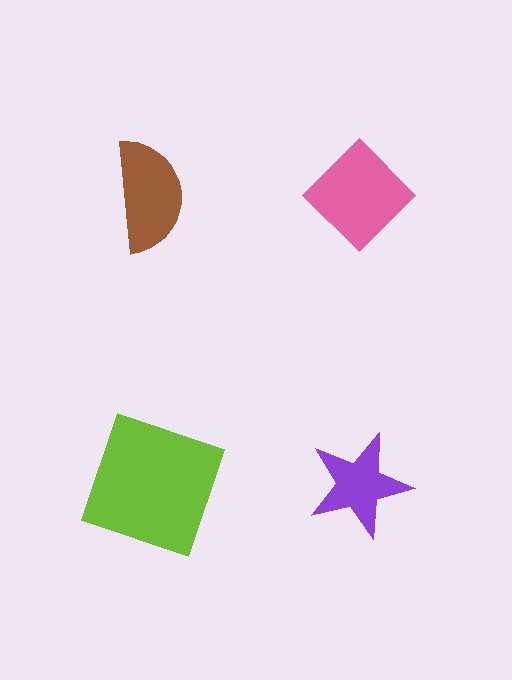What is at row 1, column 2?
A pink diamond.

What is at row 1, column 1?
A brown semicircle.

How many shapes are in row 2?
2 shapes.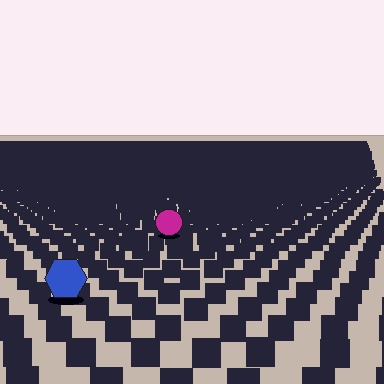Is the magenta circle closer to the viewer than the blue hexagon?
No. The blue hexagon is closer — you can tell from the texture gradient: the ground texture is coarser near it.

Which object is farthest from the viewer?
The magenta circle is farthest from the viewer. It appears smaller and the ground texture around it is denser.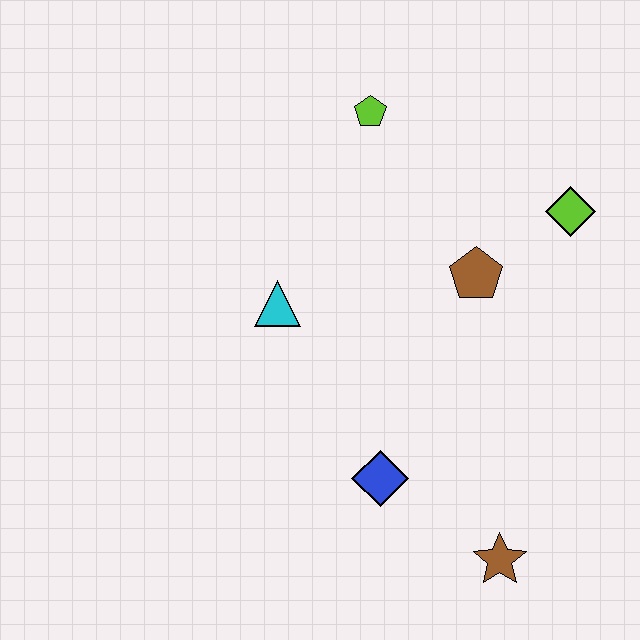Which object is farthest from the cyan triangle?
The brown star is farthest from the cyan triangle.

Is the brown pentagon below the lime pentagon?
Yes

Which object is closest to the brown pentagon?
The lime diamond is closest to the brown pentagon.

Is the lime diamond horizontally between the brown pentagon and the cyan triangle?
No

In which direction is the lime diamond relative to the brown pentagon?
The lime diamond is to the right of the brown pentagon.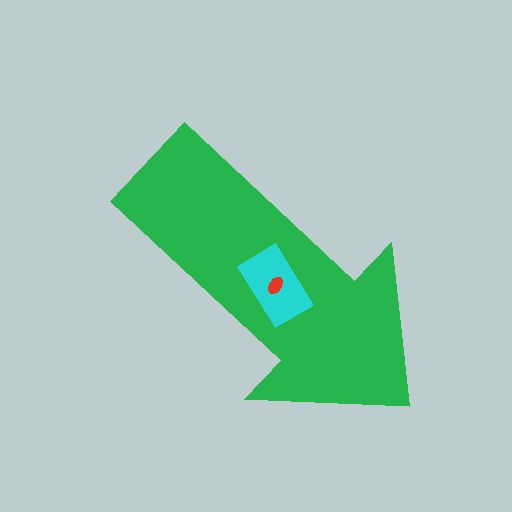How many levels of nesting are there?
3.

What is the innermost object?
The red ellipse.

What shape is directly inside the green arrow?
The cyan rectangle.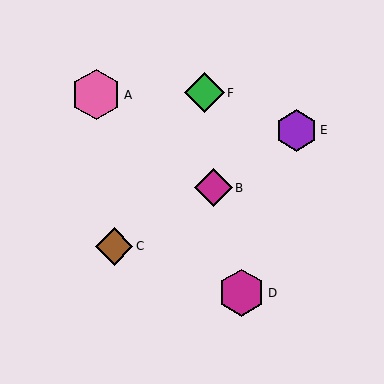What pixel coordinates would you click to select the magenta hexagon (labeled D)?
Click at (242, 293) to select the magenta hexagon D.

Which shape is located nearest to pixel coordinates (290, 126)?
The purple hexagon (labeled E) at (296, 130) is nearest to that location.